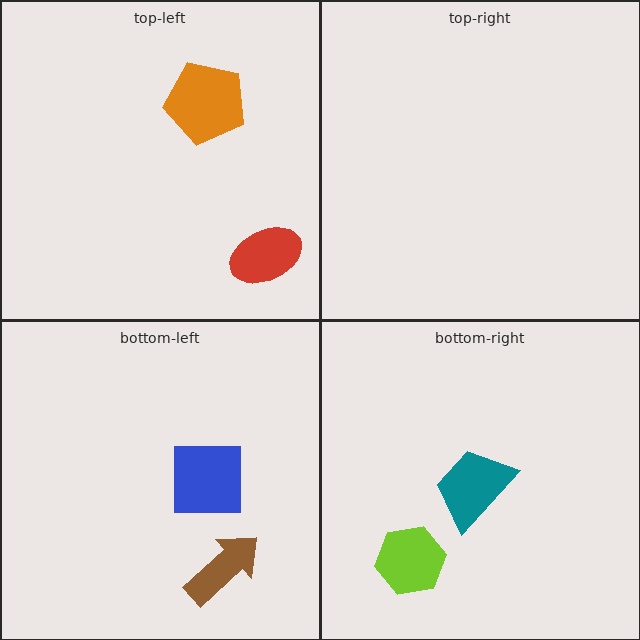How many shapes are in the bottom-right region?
2.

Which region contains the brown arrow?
The bottom-left region.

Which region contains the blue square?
The bottom-left region.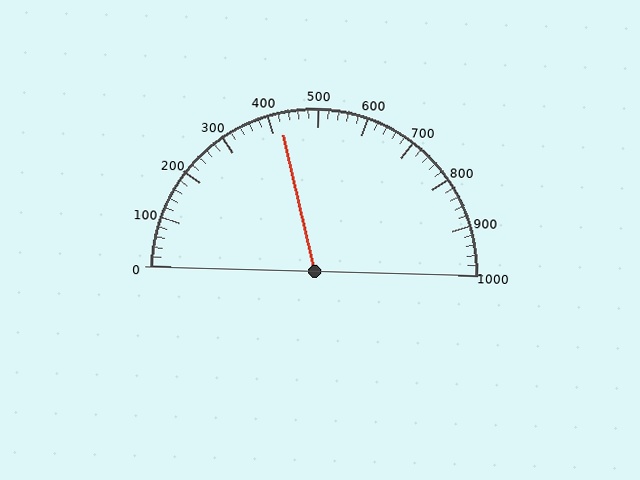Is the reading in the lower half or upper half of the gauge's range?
The reading is in the lower half of the range (0 to 1000).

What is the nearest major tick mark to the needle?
The nearest major tick mark is 400.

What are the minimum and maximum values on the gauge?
The gauge ranges from 0 to 1000.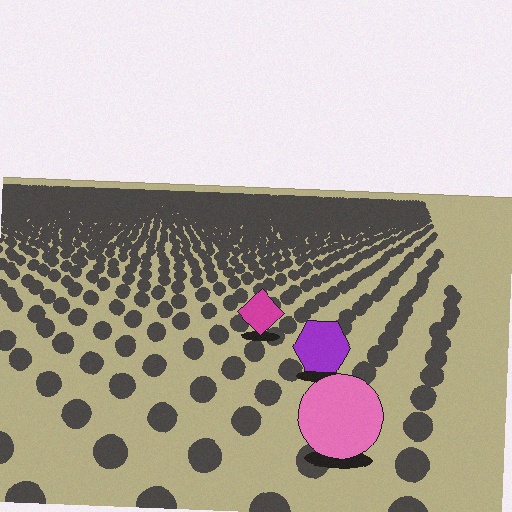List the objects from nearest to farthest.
From nearest to farthest: the pink circle, the purple hexagon, the magenta diamond.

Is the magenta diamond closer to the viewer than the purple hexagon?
No. The purple hexagon is closer — you can tell from the texture gradient: the ground texture is coarser near it.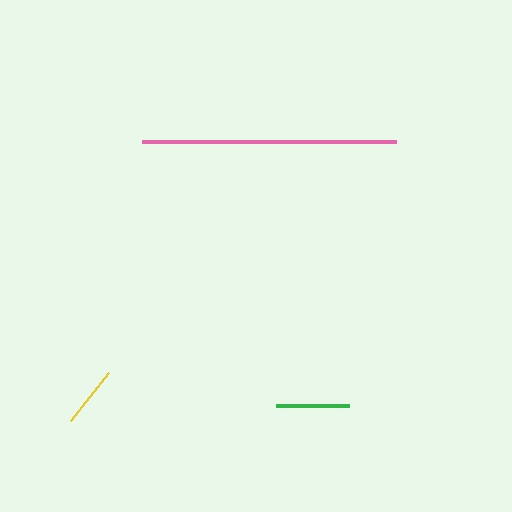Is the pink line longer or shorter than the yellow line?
The pink line is longer than the yellow line.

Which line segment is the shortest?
The yellow line is the shortest at approximately 61 pixels.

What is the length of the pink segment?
The pink segment is approximately 254 pixels long.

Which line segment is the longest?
The pink line is the longest at approximately 254 pixels.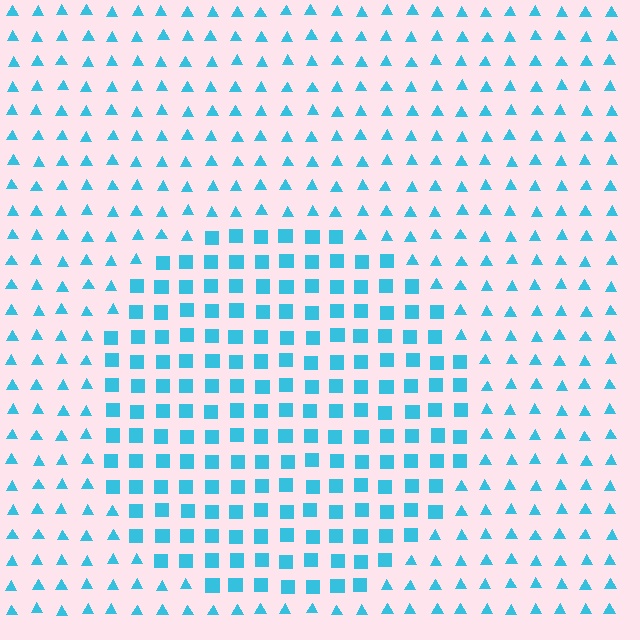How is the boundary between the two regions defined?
The boundary is defined by a change in element shape: squares inside vs. triangles outside. All elements share the same color and spacing.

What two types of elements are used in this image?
The image uses squares inside the circle region and triangles outside it.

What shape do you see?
I see a circle.